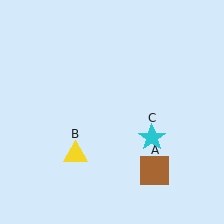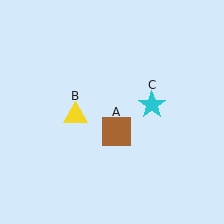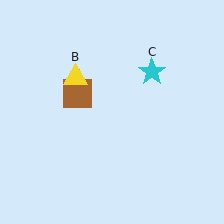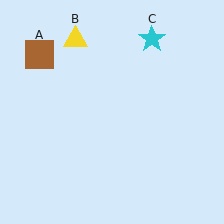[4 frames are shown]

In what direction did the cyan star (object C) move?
The cyan star (object C) moved up.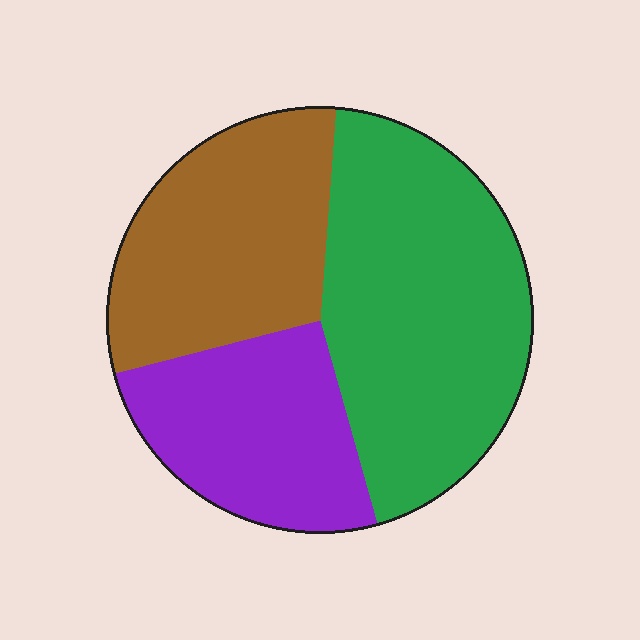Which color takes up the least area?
Purple, at roughly 25%.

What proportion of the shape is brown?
Brown takes up between a quarter and a half of the shape.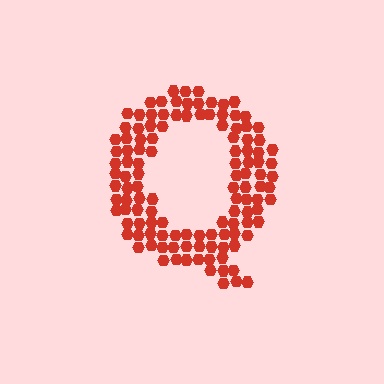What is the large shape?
The large shape is the letter Q.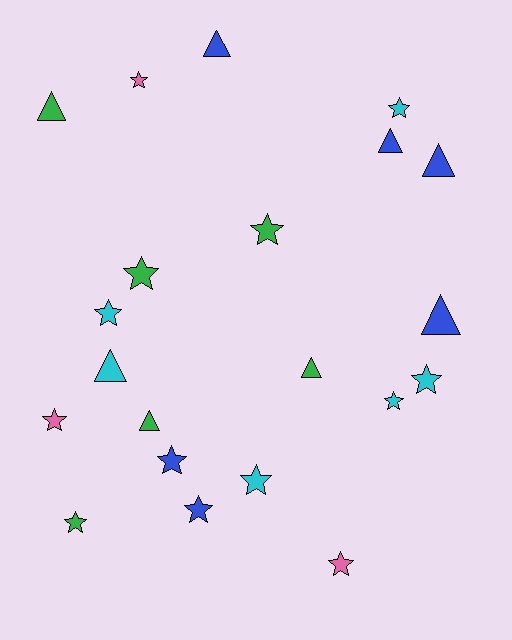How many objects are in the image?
There are 21 objects.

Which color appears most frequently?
Cyan, with 6 objects.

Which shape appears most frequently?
Star, with 13 objects.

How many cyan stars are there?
There are 5 cyan stars.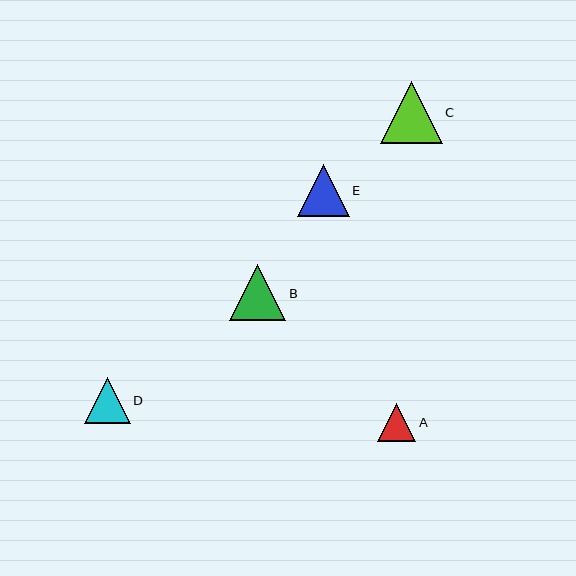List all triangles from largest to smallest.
From largest to smallest: C, B, E, D, A.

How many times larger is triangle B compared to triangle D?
Triangle B is approximately 1.2 times the size of triangle D.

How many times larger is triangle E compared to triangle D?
Triangle E is approximately 1.1 times the size of triangle D.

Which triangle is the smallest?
Triangle A is the smallest with a size of approximately 38 pixels.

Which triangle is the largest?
Triangle C is the largest with a size of approximately 62 pixels.